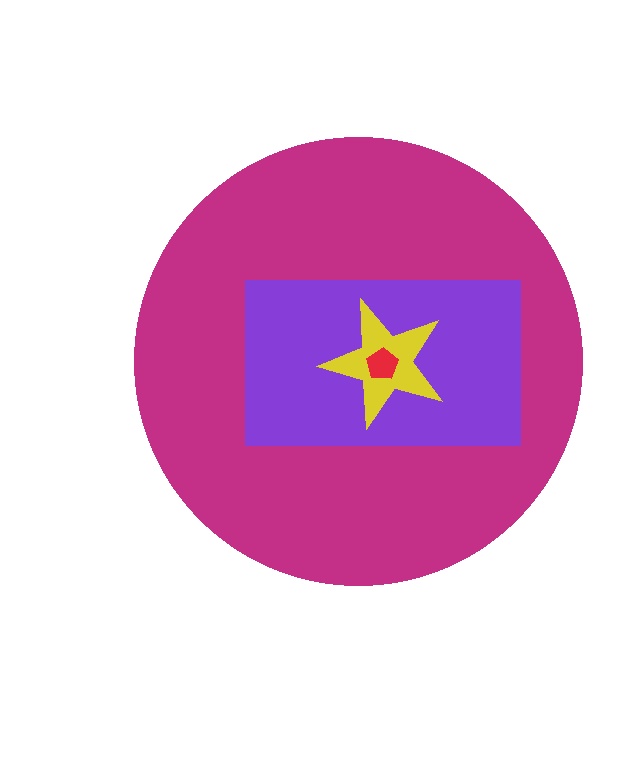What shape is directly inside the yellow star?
The red pentagon.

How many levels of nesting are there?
4.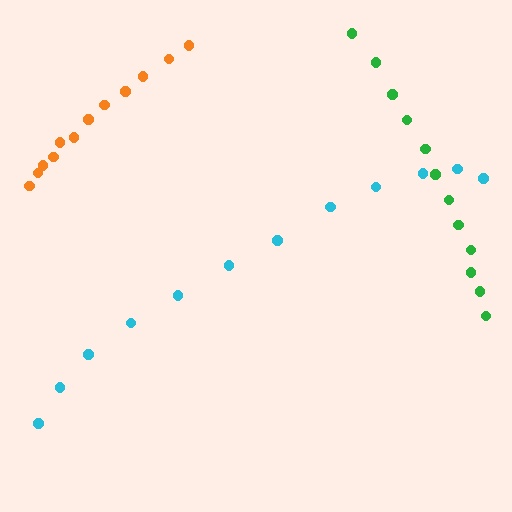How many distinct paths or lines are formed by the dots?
There are 3 distinct paths.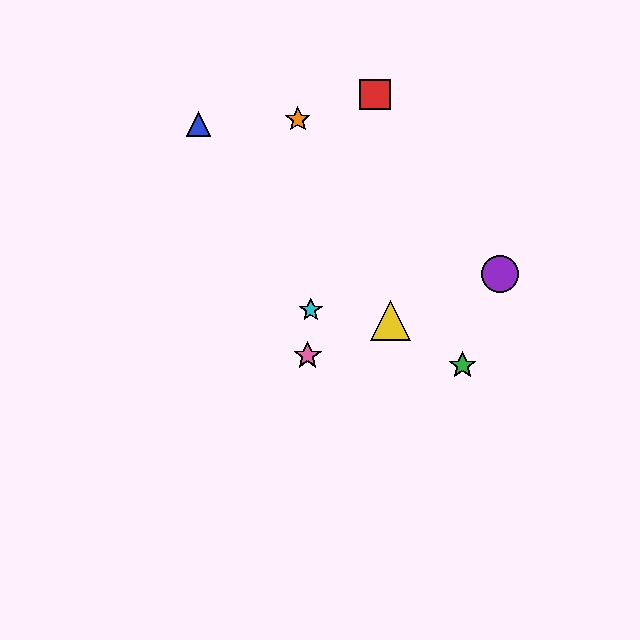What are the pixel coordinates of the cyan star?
The cyan star is at (311, 310).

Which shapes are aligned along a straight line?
The yellow triangle, the purple circle, the pink star are aligned along a straight line.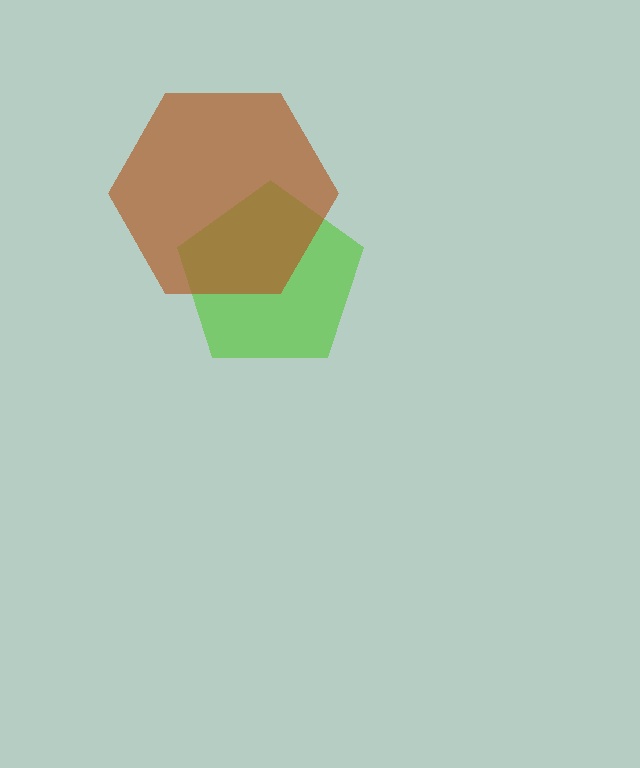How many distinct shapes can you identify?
There are 2 distinct shapes: a lime pentagon, a brown hexagon.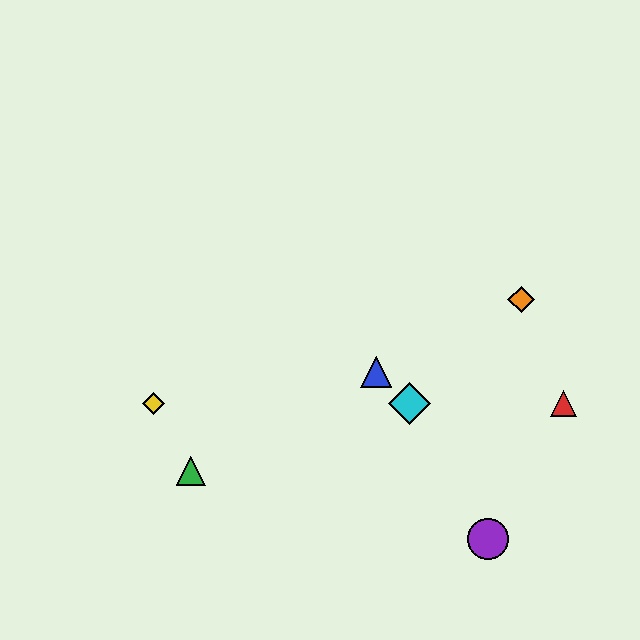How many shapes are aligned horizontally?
3 shapes (the red triangle, the yellow diamond, the cyan diamond) are aligned horizontally.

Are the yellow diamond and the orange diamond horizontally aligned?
No, the yellow diamond is at y≈404 and the orange diamond is at y≈300.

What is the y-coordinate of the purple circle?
The purple circle is at y≈539.